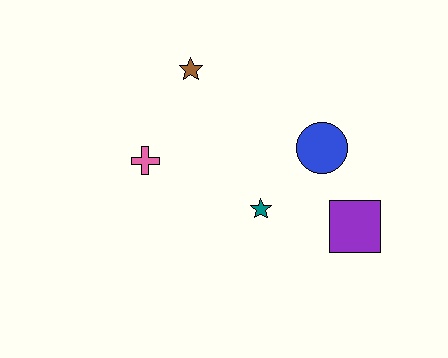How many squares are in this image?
There is 1 square.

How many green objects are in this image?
There are no green objects.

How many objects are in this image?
There are 5 objects.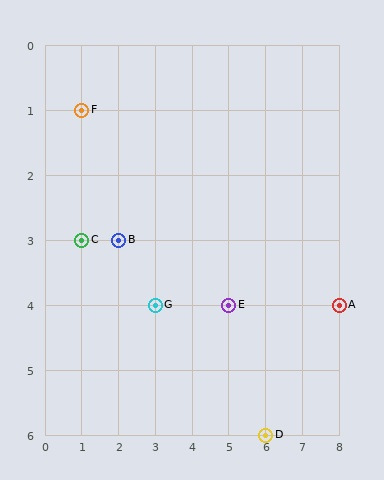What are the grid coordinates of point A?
Point A is at grid coordinates (8, 4).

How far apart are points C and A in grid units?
Points C and A are 7 columns and 1 row apart (about 7.1 grid units diagonally).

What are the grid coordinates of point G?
Point G is at grid coordinates (3, 4).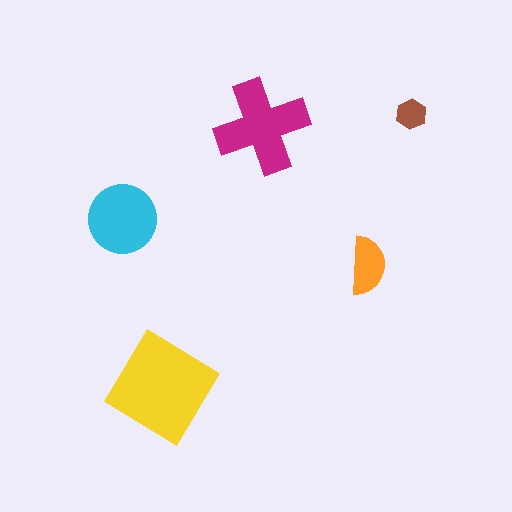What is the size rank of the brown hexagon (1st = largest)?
5th.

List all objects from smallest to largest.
The brown hexagon, the orange semicircle, the cyan circle, the magenta cross, the yellow diamond.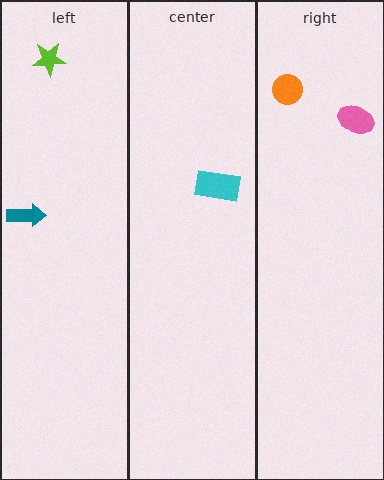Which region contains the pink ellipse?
The right region.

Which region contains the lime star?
The left region.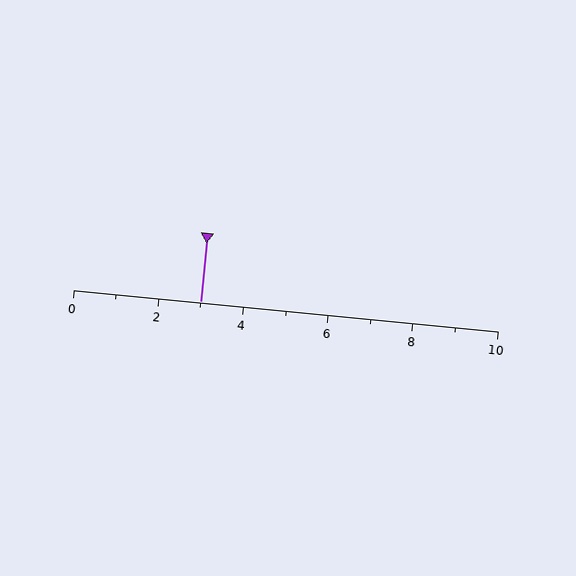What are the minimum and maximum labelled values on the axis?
The axis runs from 0 to 10.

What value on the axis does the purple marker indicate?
The marker indicates approximately 3.